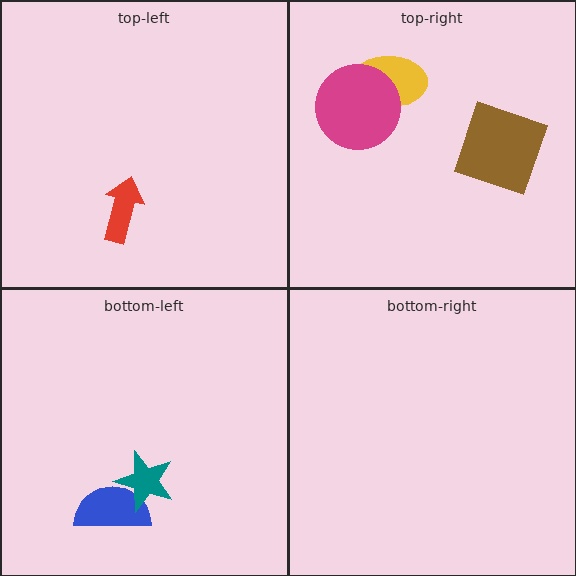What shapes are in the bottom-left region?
The blue semicircle, the teal star.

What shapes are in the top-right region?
The brown square, the yellow ellipse, the magenta circle.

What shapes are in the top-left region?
The red arrow.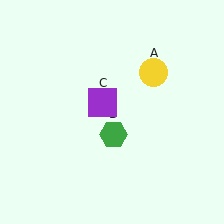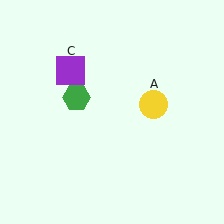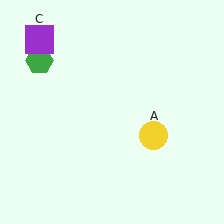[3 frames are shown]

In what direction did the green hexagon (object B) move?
The green hexagon (object B) moved up and to the left.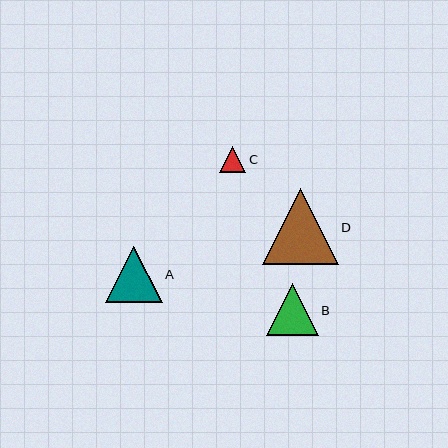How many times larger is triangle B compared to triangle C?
Triangle B is approximately 2.0 times the size of triangle C.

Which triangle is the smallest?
Triangle C is the smallest with a size of approximately 26 pixels.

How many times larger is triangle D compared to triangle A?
Triangle D is approximately 1.3 times the size of triangle A.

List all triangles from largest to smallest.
From largest to smallest: D, A, B, C.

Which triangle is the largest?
Triangle D is the largest with a size of approximately 76 pixels.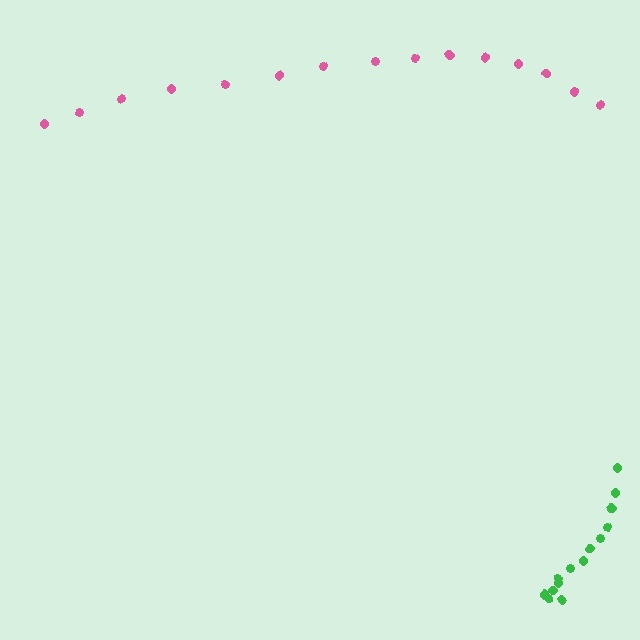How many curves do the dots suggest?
There are 2 distinct paths.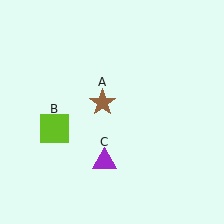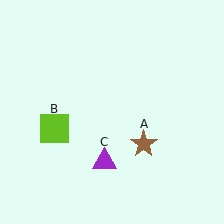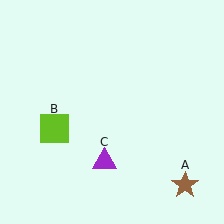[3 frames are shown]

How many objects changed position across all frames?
1 object changed position: brown star (object A).